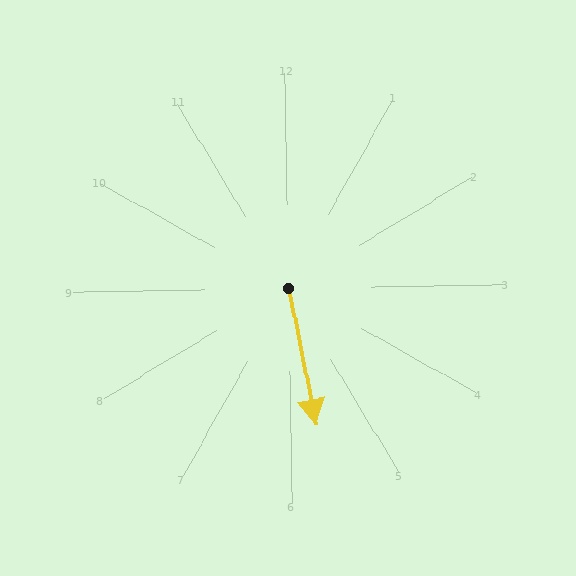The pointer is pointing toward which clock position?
Roughly 6 o'clock.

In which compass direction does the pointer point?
South.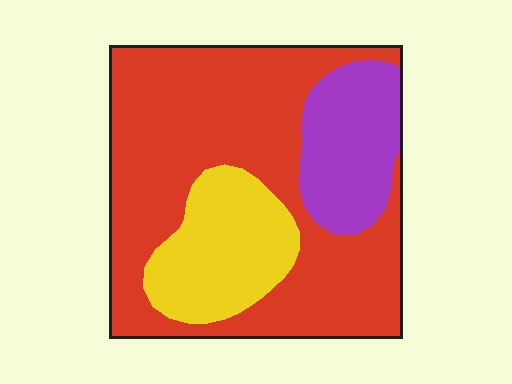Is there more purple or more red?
Red.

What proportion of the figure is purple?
Purple takes up about one sixth (1/6) of the figure.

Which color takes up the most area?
Red, at roughly 65%.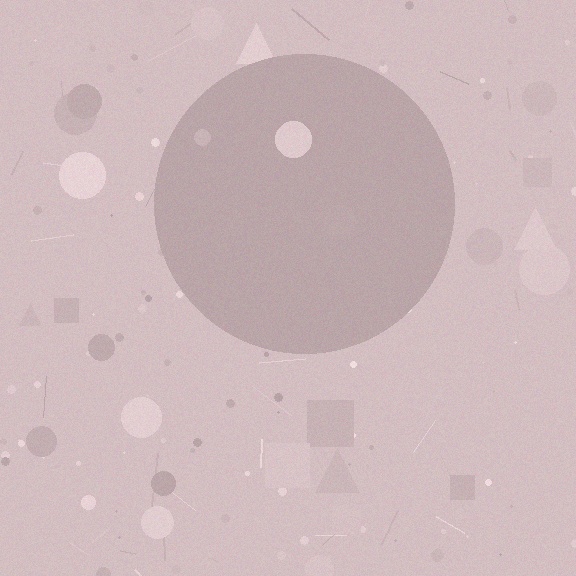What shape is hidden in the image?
A circle is hidden in the image.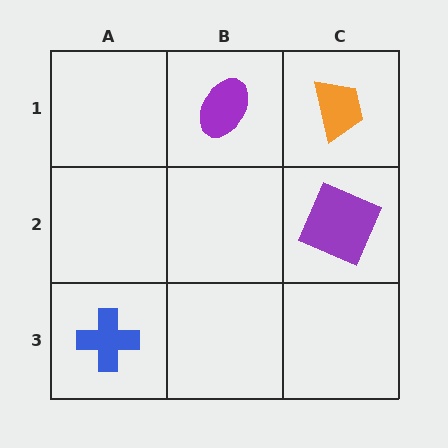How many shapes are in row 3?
1 shape.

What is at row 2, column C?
A purple square.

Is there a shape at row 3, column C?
No, that cell is empty.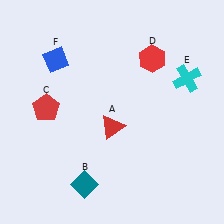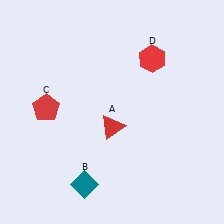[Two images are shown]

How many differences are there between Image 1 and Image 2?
There are 2 differences between the two images.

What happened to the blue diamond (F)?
The blue diamond (F) was removed in Image 2. It was in the top-left area of Image 1.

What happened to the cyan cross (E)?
The cyan cross (E) was removed in Image 2. It was in the top-right area of Image 1.